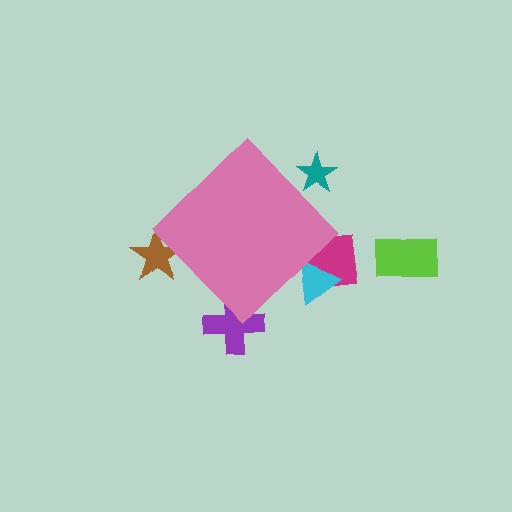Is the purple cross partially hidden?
Yes, the purple cross is partially hidden behind the pink diamond.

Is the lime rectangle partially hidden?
No, the lime rectangle is fully visible.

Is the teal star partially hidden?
Yes, the teal star is partially hidden behind the pink diamond.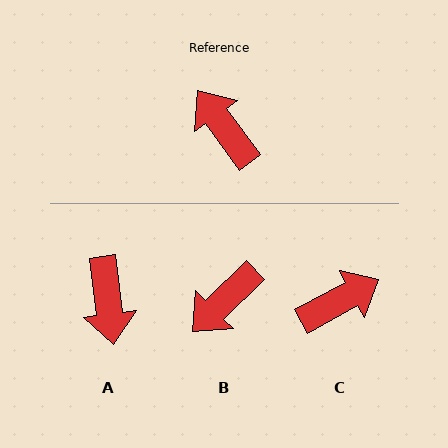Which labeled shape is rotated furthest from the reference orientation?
A, about 151 degrees away.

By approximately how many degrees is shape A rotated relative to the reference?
Approximately 151 degrees counter-clockwise.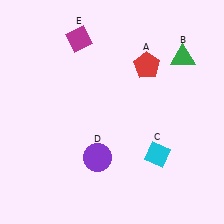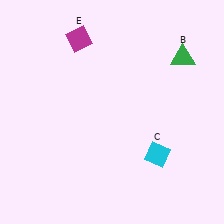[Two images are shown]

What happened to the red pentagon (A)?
The red pentagon (A) was removed in Image 2. It was in the top-right area of Image 1.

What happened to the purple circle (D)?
The purple circle (D) was removed in Image 2. It was in the bottom-left area of Image 1.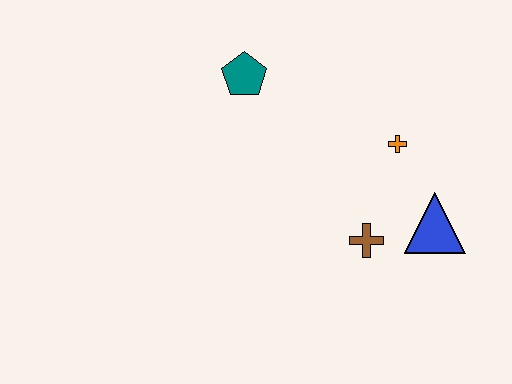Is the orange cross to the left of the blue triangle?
Yes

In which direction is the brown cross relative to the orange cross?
The brown cross is below the orange cross.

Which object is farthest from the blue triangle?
The teal pentagon is farthest from the blue triangle.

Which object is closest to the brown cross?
The blue triangle is closest to the brown cross.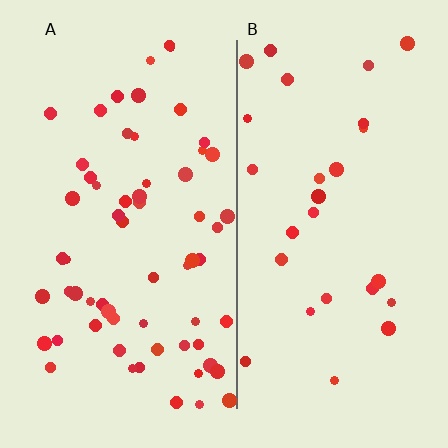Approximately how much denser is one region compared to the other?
Approximately 2.2× — region A over region B.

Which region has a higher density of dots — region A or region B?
A (the left).